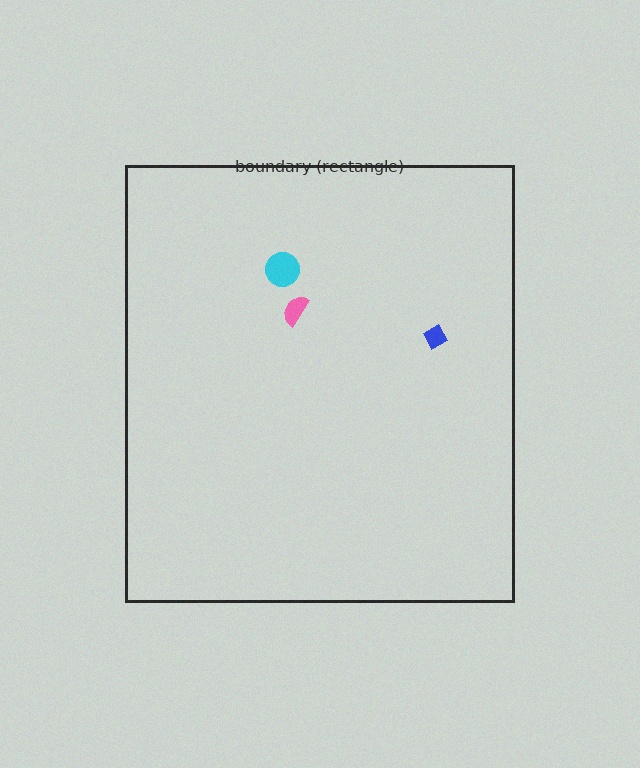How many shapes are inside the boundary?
3 inside, 0 outside.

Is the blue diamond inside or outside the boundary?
Inside.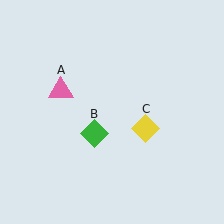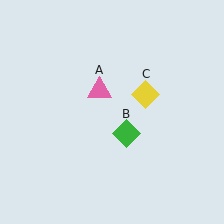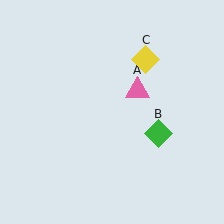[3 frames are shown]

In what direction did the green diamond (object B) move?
The green diamond (object B) moved right.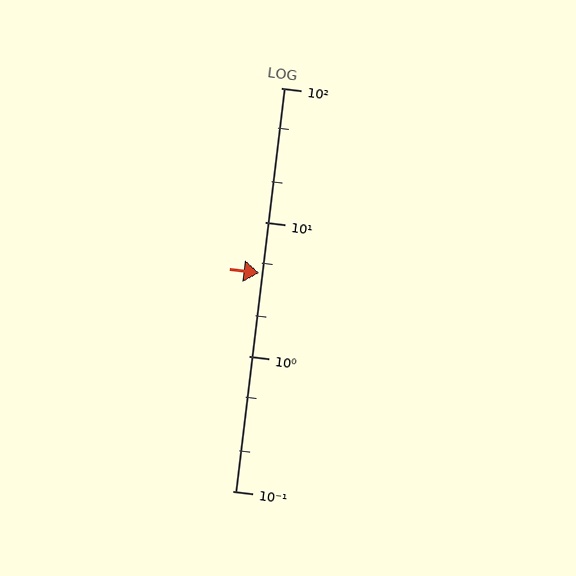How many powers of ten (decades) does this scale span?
The scale spans 3 decades, from 0.1 to 100.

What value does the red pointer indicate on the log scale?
The pointer indicates approximately 4.2.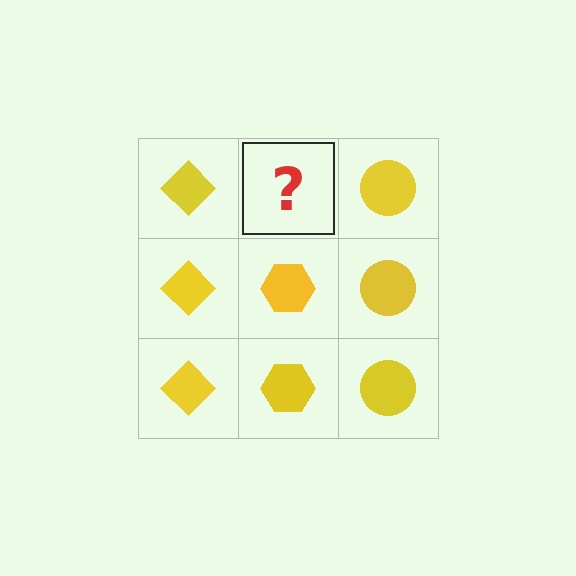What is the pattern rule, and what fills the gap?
The rule is that each column has a consistent shape. The gap should be filled with a yellow hexagon.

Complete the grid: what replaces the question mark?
The question mark should be replaced with a yellow hexagon.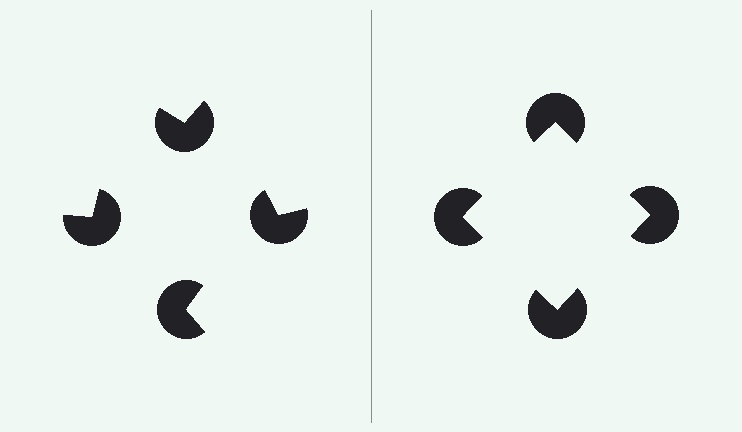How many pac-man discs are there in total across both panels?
8 — 4 on each side.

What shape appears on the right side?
An illusory square.